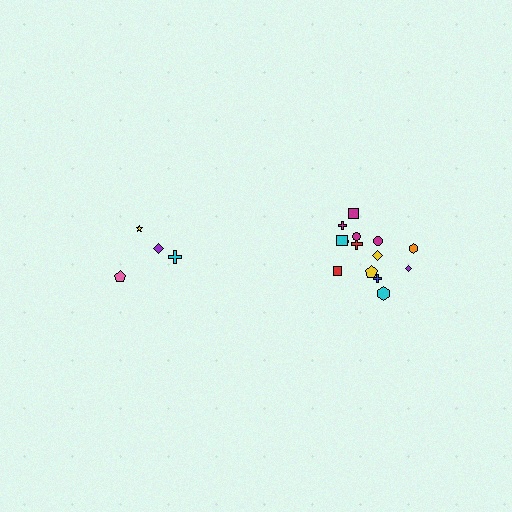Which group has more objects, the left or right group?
The right group.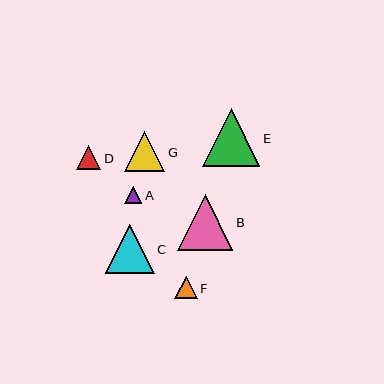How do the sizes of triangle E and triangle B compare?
Triangle E and triangle B are approximately the same size.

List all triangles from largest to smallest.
From largest to smallest: E, B, C, G, D, F, A.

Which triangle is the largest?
Triangle E is the largest with a size of approximately 58 pixels.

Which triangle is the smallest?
Triangle A is the smallest with a size of approximately 17 pixels.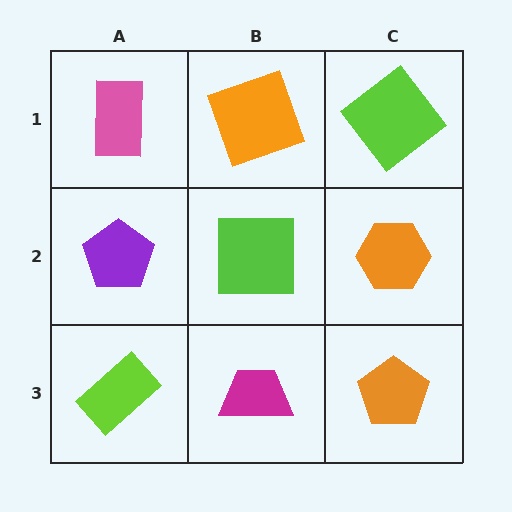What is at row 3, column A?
A lime rectangle.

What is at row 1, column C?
A lime diamond.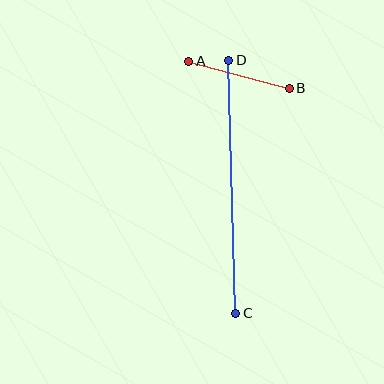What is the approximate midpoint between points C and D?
The midpoint is at approximately (232, 187) pixels.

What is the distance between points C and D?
The distance is approximately 253 pixels.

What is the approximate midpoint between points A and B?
The midpoint is at approximately (239, 75) pixels.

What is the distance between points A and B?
The distance is approximately 104 pixels.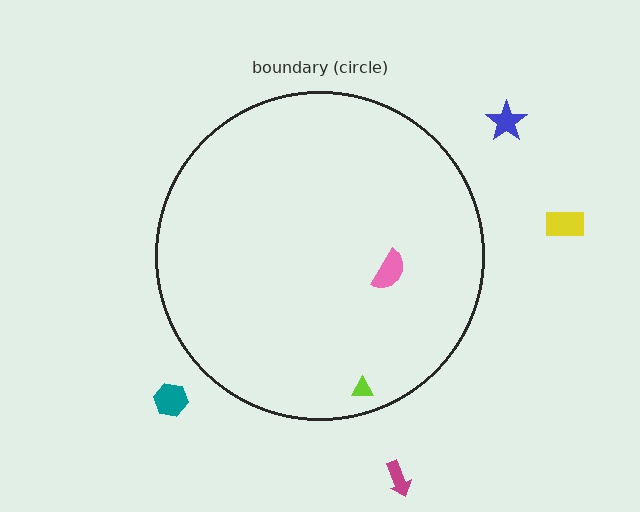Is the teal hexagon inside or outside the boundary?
Outside.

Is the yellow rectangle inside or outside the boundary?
Outside.